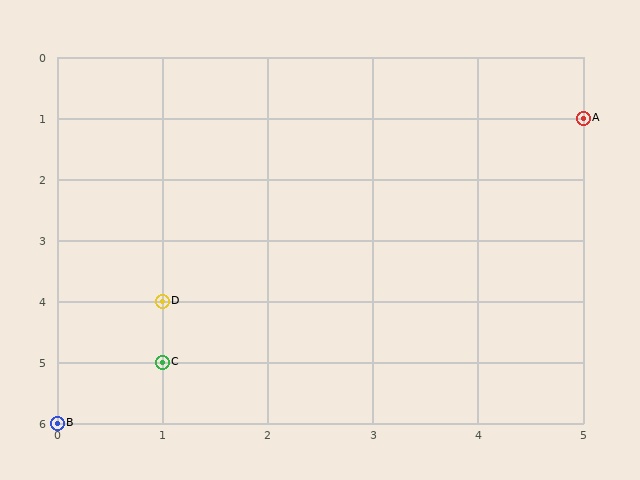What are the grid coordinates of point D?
Point D is at grid coordinates (1, 4).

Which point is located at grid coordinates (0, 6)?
Point B is at (0, 6).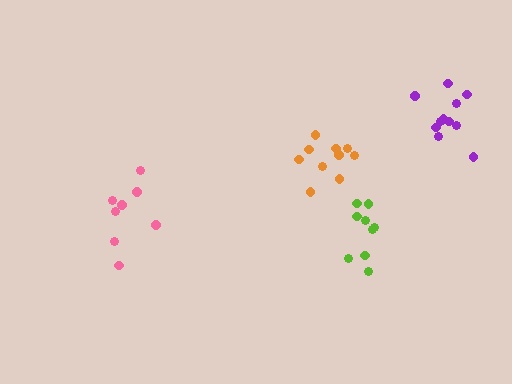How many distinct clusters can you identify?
There are 4 distinct clusters.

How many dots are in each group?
Group 1: 11 dots, Group 2: 9 dots, Group 3: 10 dots, Group 4: 8 dots (38 total).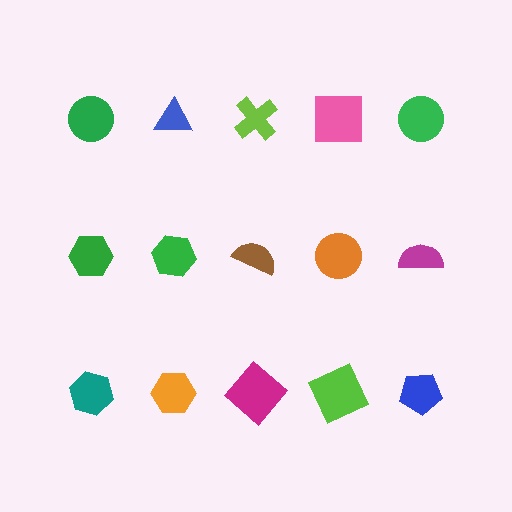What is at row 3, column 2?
An orange hexagon.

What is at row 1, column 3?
A lime cross.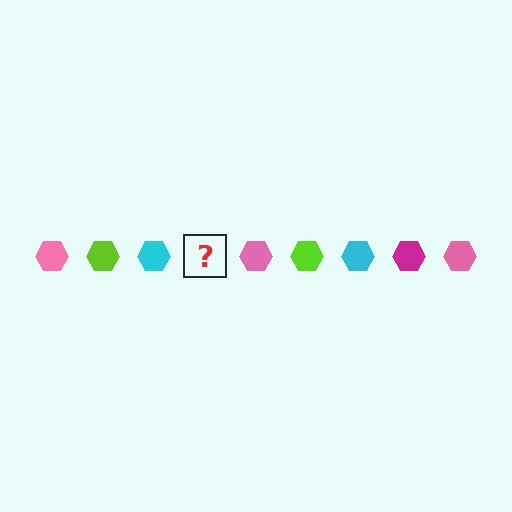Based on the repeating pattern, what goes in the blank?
The blank should be a magenta hexagon.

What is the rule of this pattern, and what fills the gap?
The rule is that the pattern cycles through pink, lime, cyan, magenta hexagons. The gap should be filled with a magenta hexagon.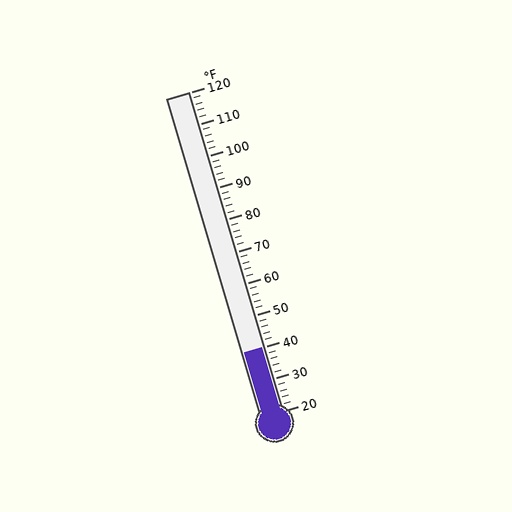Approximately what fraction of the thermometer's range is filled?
The thermometer is filled to approximately 20% of its range.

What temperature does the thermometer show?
The thermometer shows approximately 40°F.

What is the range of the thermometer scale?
The thermometer scale ranges from 20°F to 120°F.